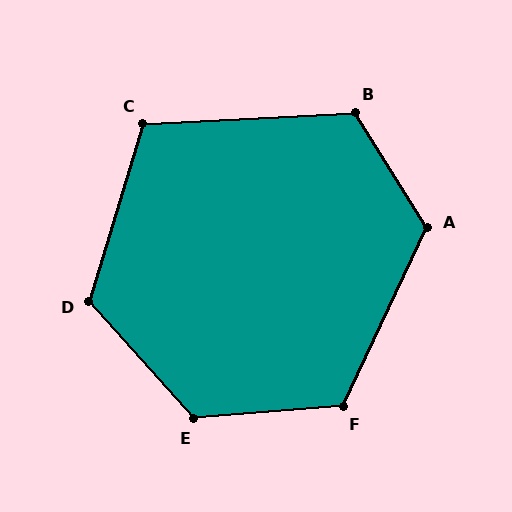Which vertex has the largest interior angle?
E, at approximately 127 degrees.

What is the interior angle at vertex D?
Approximately 121 degrees (obtuse).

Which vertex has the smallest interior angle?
C, at approximately 110 degrees.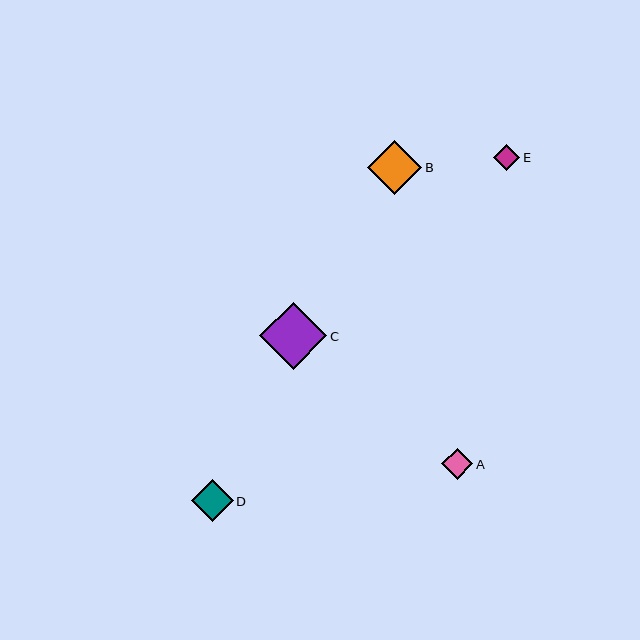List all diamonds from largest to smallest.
From largest to smallest: C, B, D, A, E.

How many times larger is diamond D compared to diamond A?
Diamond D is approximately 1.3 times the size of diamond A.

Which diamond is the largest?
Diamond C is the largest with a size of approximately 67 pixels.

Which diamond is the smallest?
Diamond E is the smallest with a size of approximately 26 pixels.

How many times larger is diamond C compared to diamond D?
Diamond C is approximately 1.6 times the size of diamond D.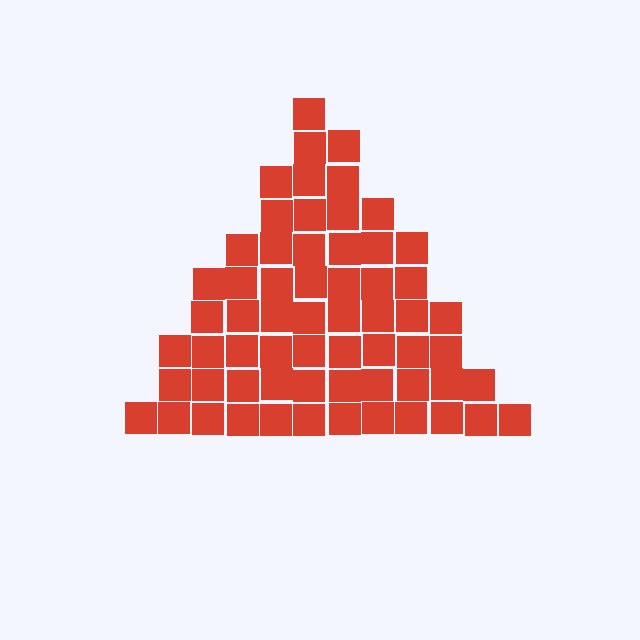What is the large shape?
The large shape is a triangle.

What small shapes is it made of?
It is made of small squares.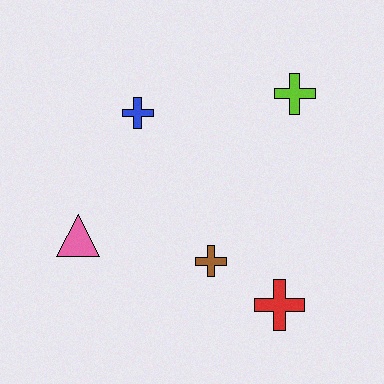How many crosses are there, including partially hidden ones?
There are 4 crosses.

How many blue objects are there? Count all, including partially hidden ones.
There is 1 blue object.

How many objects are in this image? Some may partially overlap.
There are 5 objects.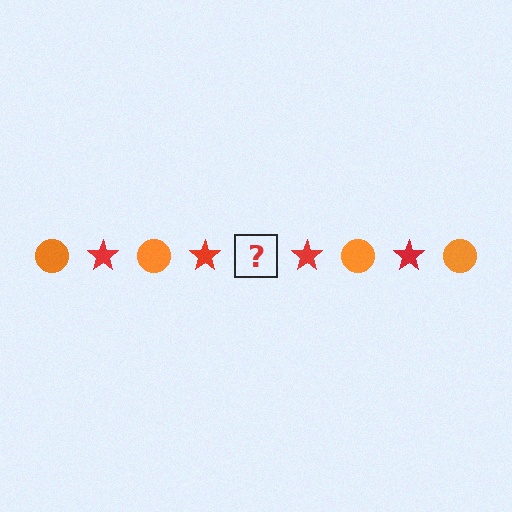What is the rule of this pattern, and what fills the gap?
The rule is that the pattern alternates between orange circle and red star. The gap should be filled with an orange circle.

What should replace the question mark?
The question mark should be replaced with an orange circle.